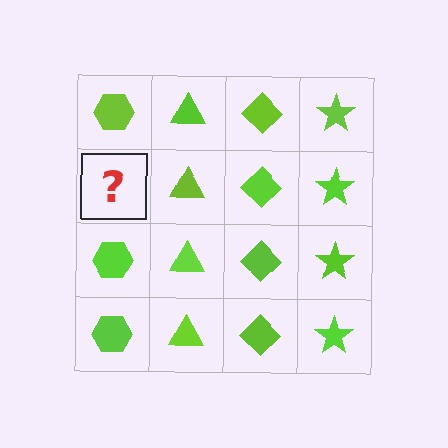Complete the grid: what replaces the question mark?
The question mark should be replaced with a lime hexagon.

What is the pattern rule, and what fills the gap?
The rule is that each column has a consistent shape. The gap should be filled with a lime hexagon.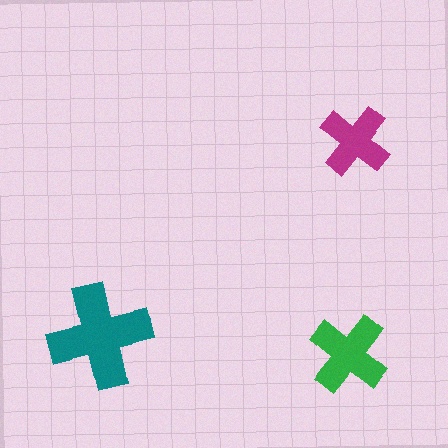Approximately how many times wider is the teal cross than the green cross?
About 1.5 times wider.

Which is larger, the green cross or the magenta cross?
The green one.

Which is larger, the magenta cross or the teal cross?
The teal one.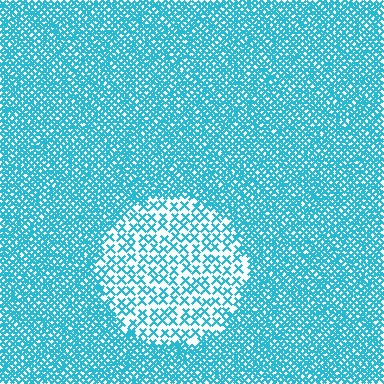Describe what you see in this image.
The image contains small cyan elements arranged at two different densities. A circle-shaped region is visible where the elements are less densely packed than the surrounding area.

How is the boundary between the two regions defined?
The boundary is defined by a change in element density (approximately 2.7x ratio). All elements are the same color, size, and shape.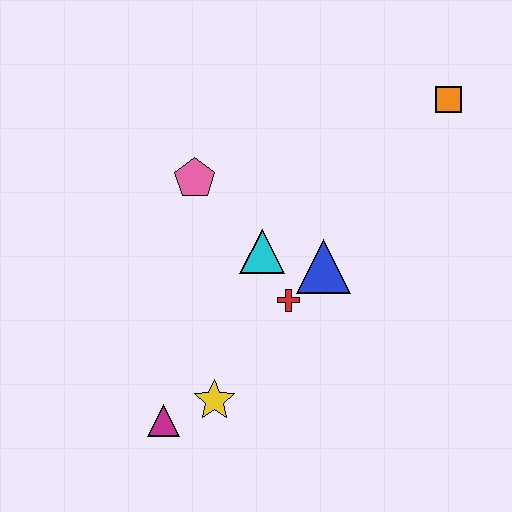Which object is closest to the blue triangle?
The red cross is closest to the blue triangle.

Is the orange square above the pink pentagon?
Yes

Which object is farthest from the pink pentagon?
The orange square is farthest from the pink pentagon.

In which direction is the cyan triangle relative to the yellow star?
The cyan triangle is above the yellow star.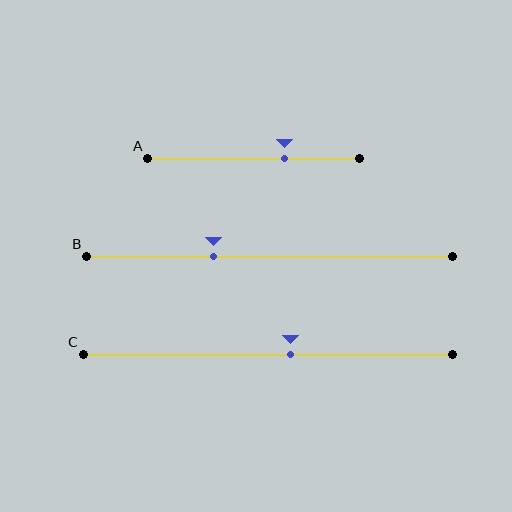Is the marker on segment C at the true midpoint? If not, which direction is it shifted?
No, the marker on segment C is shifted to the right by about 6% of the segment length.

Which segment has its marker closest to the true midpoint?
Segment C has its marker closest to the true midpoint.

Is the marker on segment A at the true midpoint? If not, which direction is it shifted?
No, the marker on segment A is shifted to the right by about 15% of the segment length.